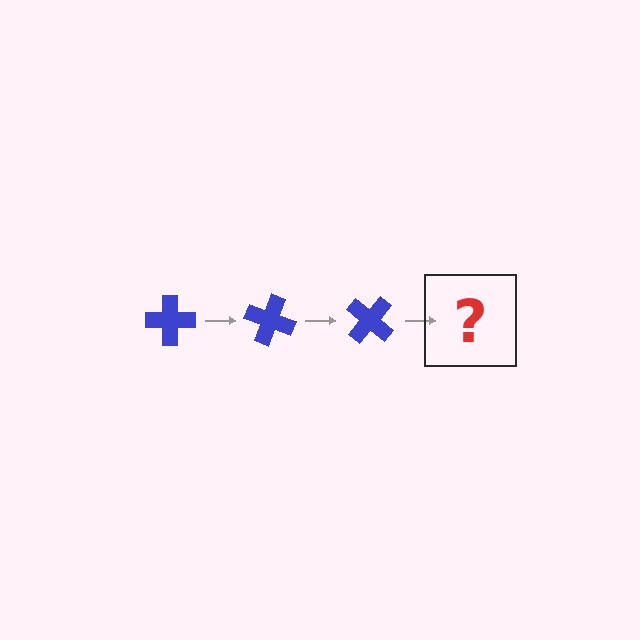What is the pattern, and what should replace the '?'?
The pattern is that the cross rotates 20 degrees each step. The '?' should be a blue cross rotated 60 degrees.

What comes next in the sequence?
The next element should be a blue cross rotated 60 degrees.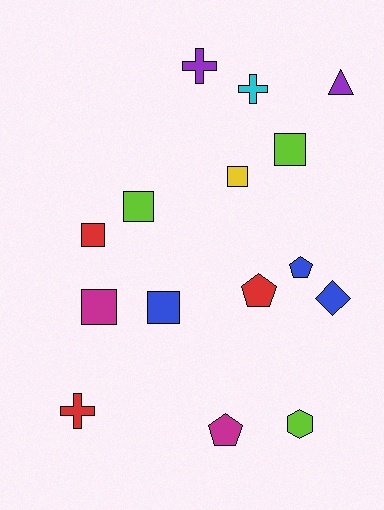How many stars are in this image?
There are no stars.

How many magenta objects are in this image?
There are 2 magenta objects.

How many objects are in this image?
There are 15 objects.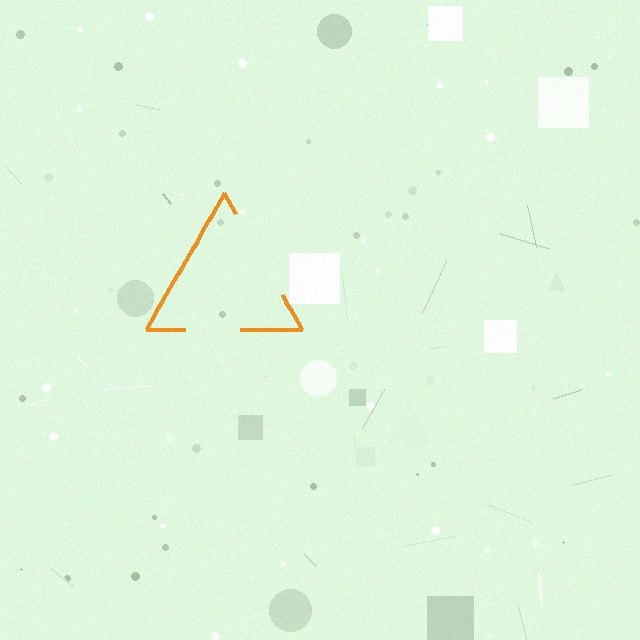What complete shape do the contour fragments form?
The contour fragments form a triangle.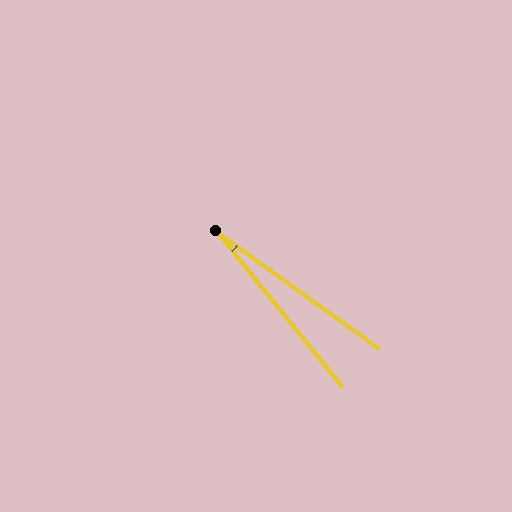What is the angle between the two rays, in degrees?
Approximately 15 degrees.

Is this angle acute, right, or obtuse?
It is acute.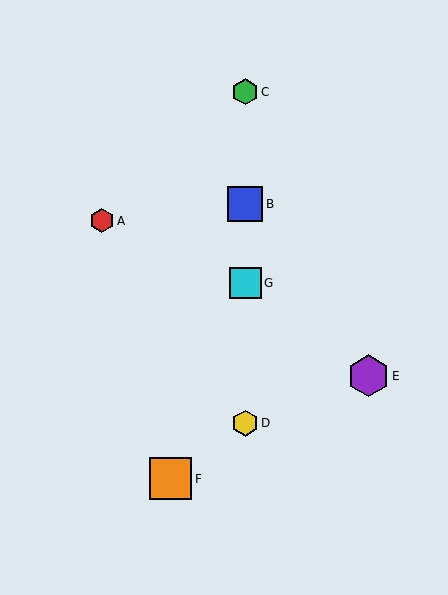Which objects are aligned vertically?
Objects B, C, D, G are aligned vertically.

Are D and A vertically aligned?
No, D is at x≈245 and A is at x≈102.